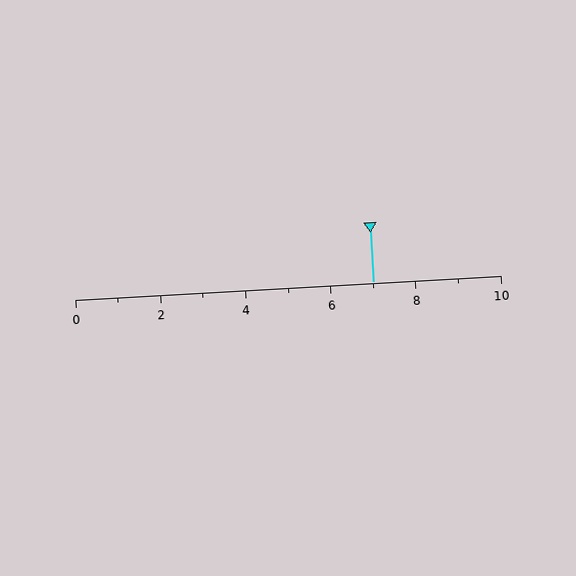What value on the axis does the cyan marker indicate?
The marker indicates approximately 7.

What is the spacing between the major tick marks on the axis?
The major ticks are spaced 2 apart.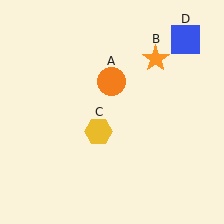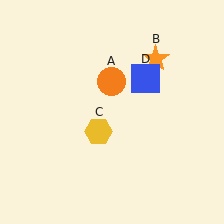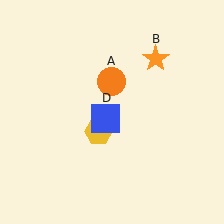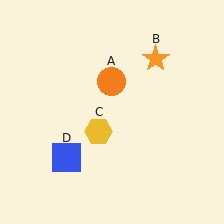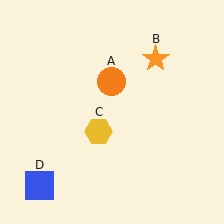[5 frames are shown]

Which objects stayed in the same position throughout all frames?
Orange circle (object A) and orange star (object B) and yellow hexagon (object C) remained stationary.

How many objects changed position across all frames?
1 object changed position: blue square (object D).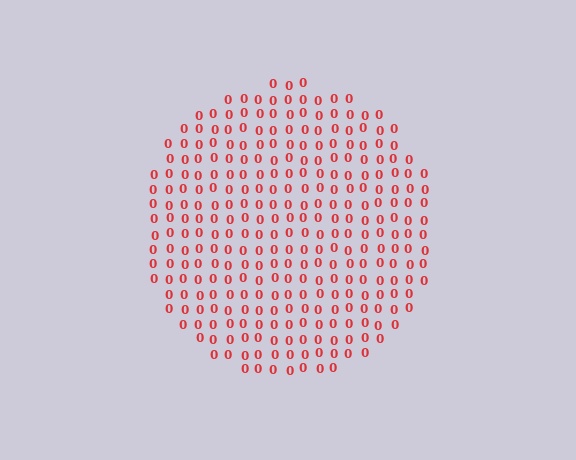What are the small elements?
The small elements are digit 0's.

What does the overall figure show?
The overall figure shows a circle.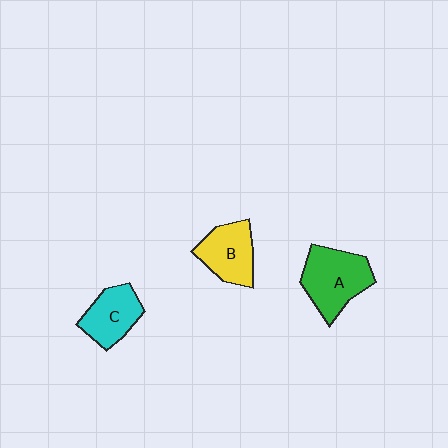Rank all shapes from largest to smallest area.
From largest to smallest: A (green), B (yellow), C (cyan).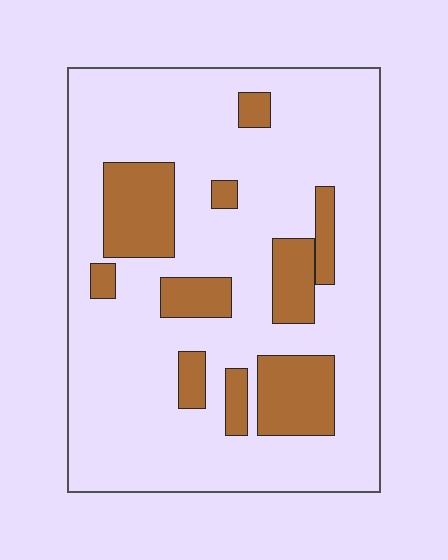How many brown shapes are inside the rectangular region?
10.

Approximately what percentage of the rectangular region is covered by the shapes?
Approximately 20%.